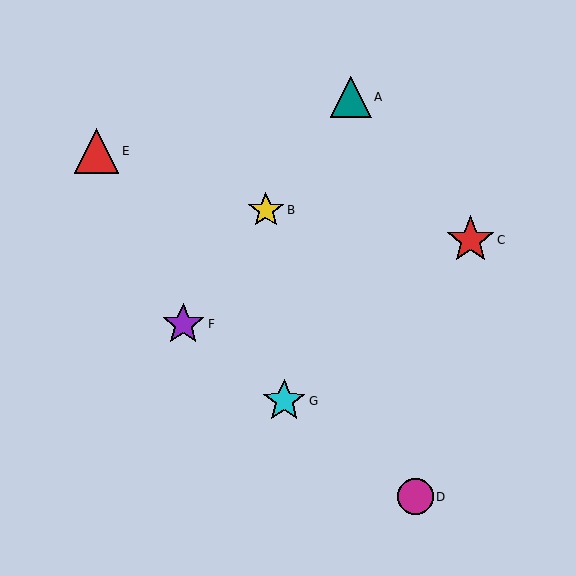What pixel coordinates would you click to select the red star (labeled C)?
Click at (470, 240) to select the red star C.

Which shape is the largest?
The red star (labeled C) is the largest.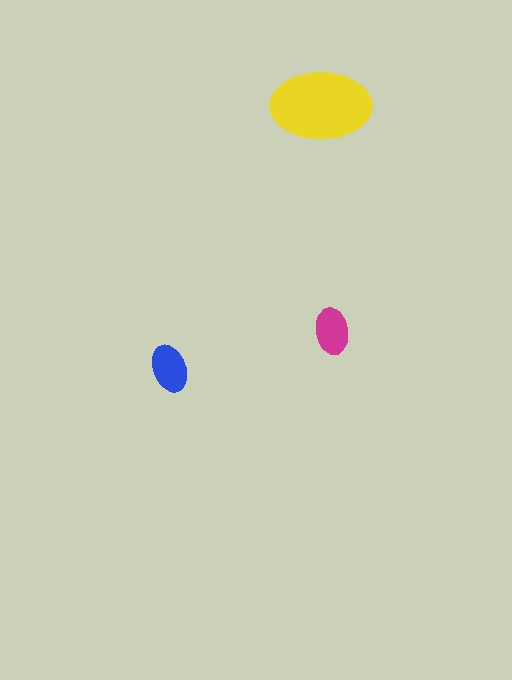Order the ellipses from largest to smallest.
the yellow one, the blue one, the magenta one.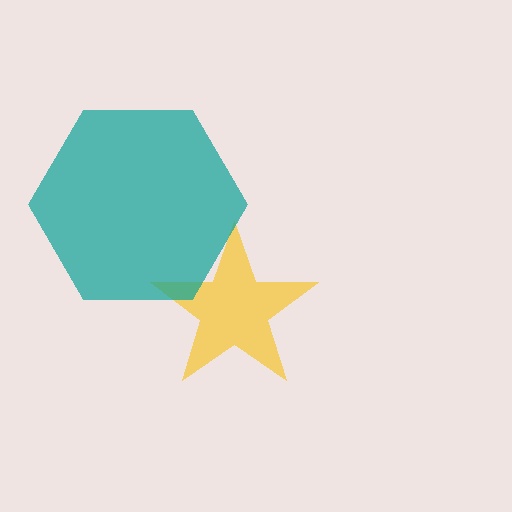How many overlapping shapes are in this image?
There are 2 overlapping shapes in the image.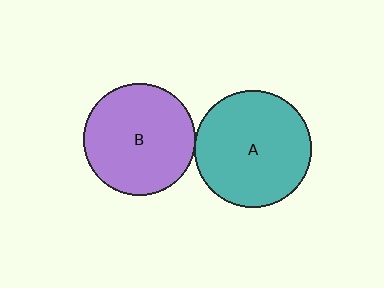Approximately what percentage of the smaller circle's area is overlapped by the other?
Approximately 5%.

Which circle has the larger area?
Circle A (teal).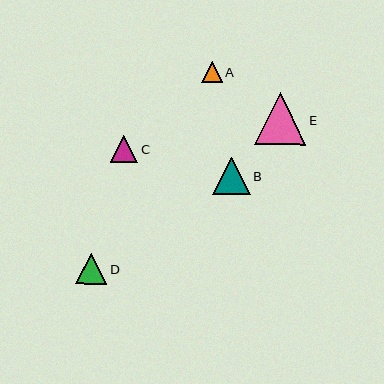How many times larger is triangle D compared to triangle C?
Triangle D is approximately 1.2 times the size of triangle C.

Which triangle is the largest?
Triangle E is the largest with a size of approximately 52 pixels.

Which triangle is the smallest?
Triangle A is the smallest with a size of approximately 21 pixels.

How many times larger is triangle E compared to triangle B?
Triangle E is approximately 1.4 times the size of triangle B.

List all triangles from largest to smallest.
From largest to smallest: E, B, D, C, A.